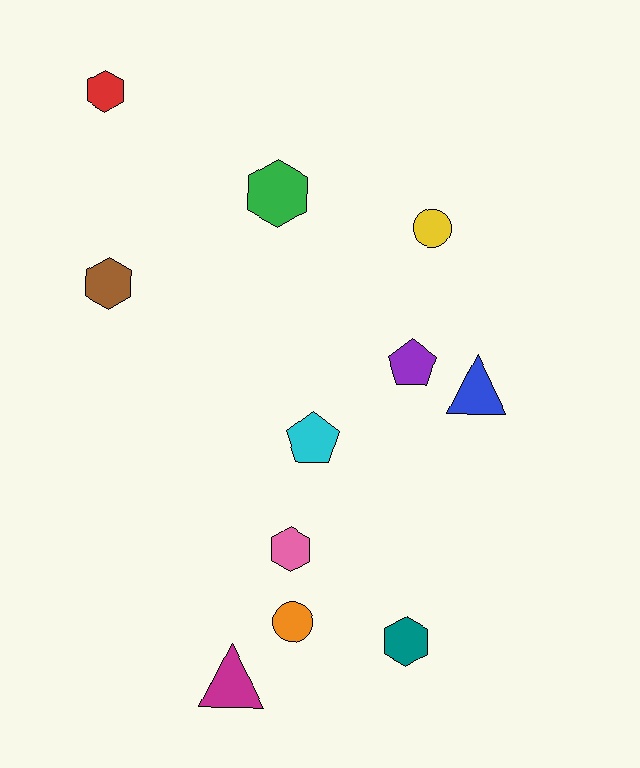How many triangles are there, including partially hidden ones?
There are 2 triangles.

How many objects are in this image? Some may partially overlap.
There are 11 objects.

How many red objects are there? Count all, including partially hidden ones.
There is 1 red object.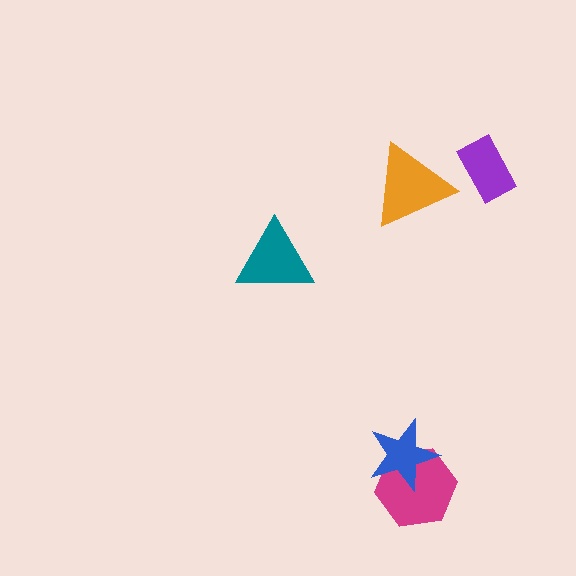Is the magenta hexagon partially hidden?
Yes, it is partially covered by another shape.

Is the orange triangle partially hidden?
No, no other shape covers it.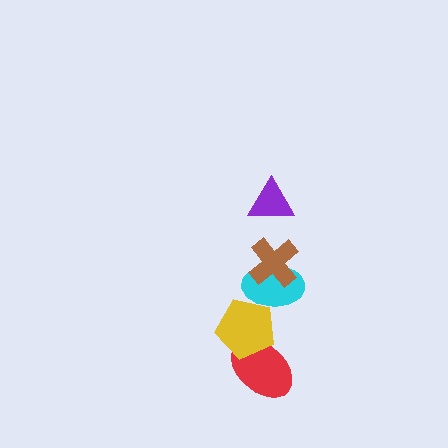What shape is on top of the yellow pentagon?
The cyan ellipse is on top of the yellow pentagon.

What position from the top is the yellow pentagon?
The yellow pentagon is 4th from the top.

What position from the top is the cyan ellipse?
The cyan ellipse is 3rd from the top.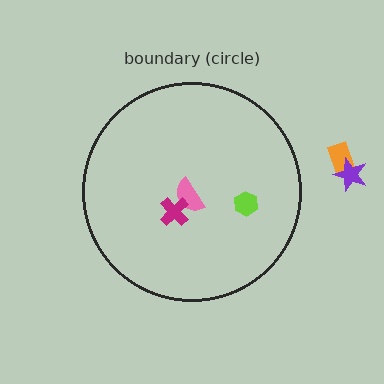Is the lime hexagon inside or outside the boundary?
Inside.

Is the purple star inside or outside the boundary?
Outside.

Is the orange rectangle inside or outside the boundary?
Outside.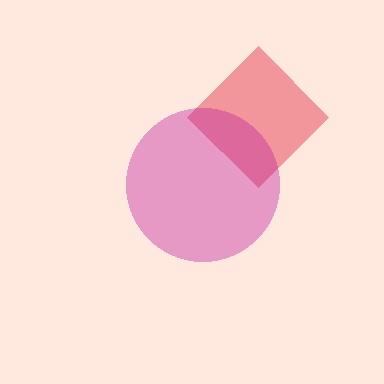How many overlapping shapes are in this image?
There are 2 overlapping shapes in the image.